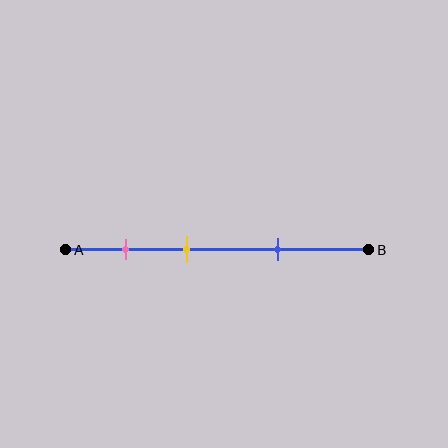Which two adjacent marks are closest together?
The pink and yellow marks are the closest adjacent pair.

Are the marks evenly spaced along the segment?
Yes, the marks are approximately evenly spaced.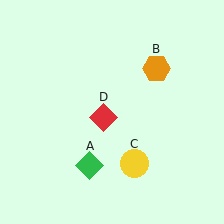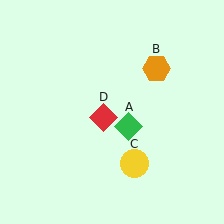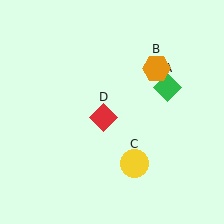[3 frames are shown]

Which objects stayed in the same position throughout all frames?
Orange hexagon (object B) and yellow circle (object C) and red diamond (object D) remained stationary.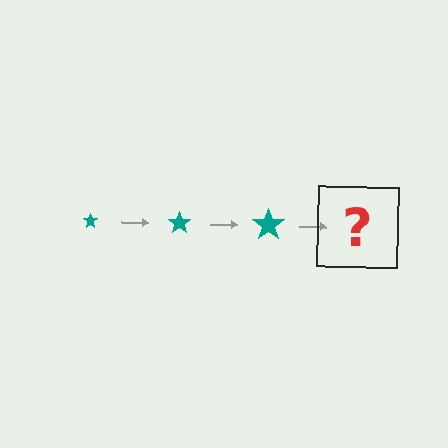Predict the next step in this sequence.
The next step is a teal star, larger than the previous one.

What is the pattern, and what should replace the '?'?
The pattern is that the star gets progressively larger each step. The '?' should be a teal star, larger than the previous one.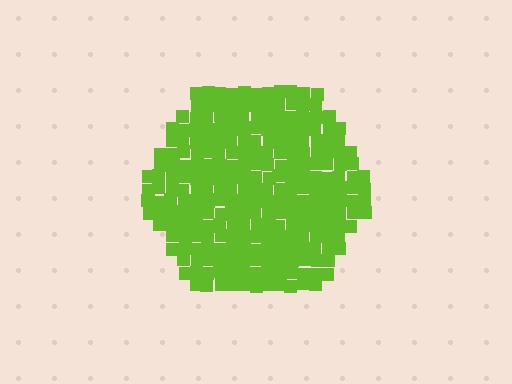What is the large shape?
The large shape is a hexagon.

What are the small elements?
The small elements are squares.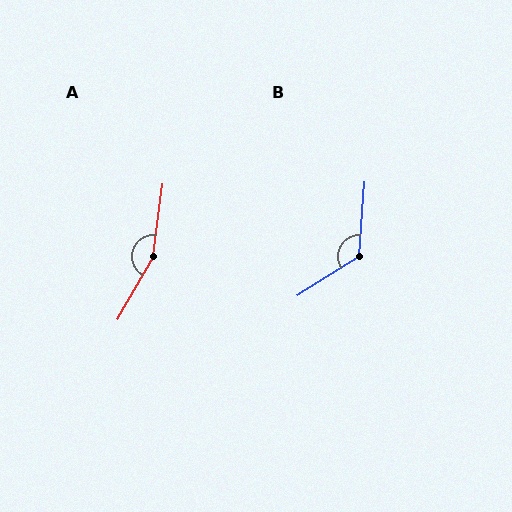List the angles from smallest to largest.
B (127°), A (157°).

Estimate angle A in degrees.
Approximately 157 degrees.